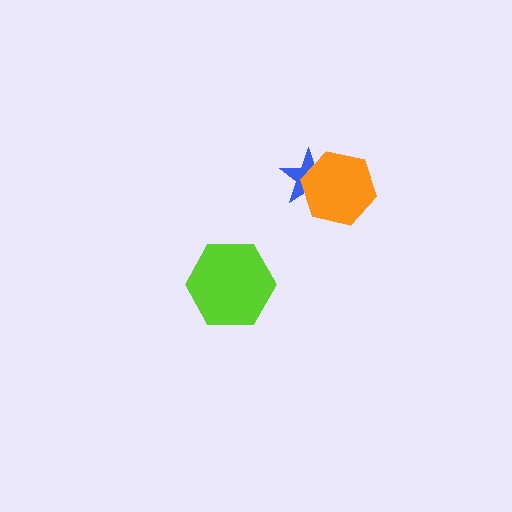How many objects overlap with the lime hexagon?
0 objects overlap with the lime hexagon.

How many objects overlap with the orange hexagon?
1 object overlaps with the orange hexagon.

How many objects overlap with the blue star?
1 object overlaps with the blue star.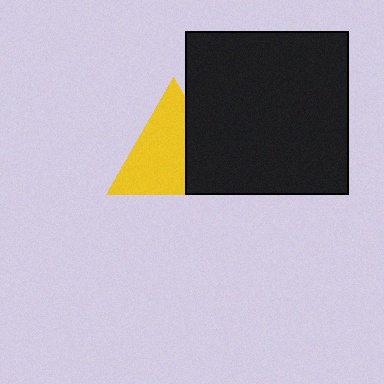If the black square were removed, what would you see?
You would see the complete yellow triangle.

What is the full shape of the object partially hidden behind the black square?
The partially hidden object is a yellow triangle.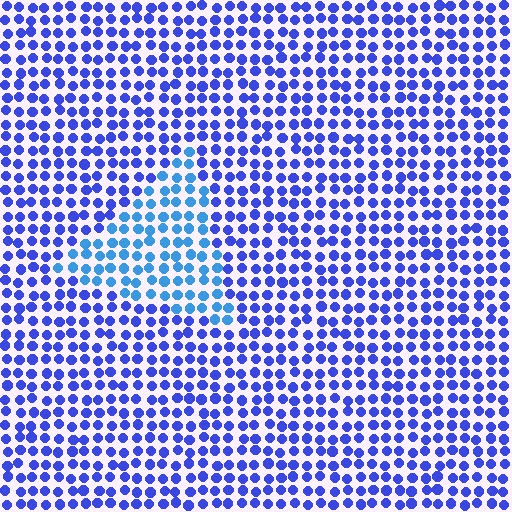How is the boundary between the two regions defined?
The boundary is defined purely by a slight shift in hue (about 30 degrees). Spacing, size, and orientation are identical on both sides.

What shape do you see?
I see a triangle.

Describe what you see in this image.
The image is filled with small blue elements in a uniform arrangement. A triangle-shaped region is visible where the elements are tinted to a slightly different hue, forming a subtle color boundary.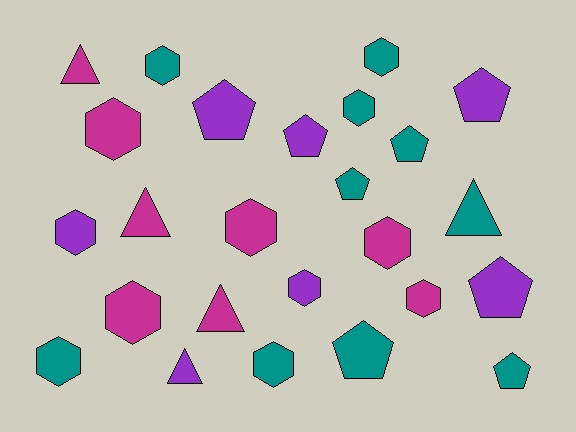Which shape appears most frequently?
Hexagon, with 12 objects.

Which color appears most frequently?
Teal, with 10 objects.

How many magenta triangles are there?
There are 3 magenta triangles.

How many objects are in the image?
There are 25 objects.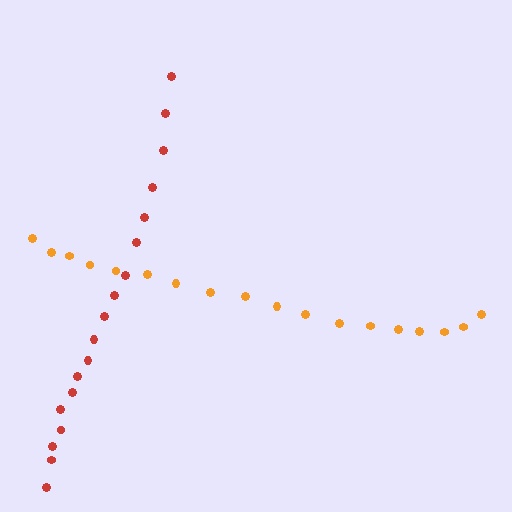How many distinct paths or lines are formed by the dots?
There are 2 distinct paths.